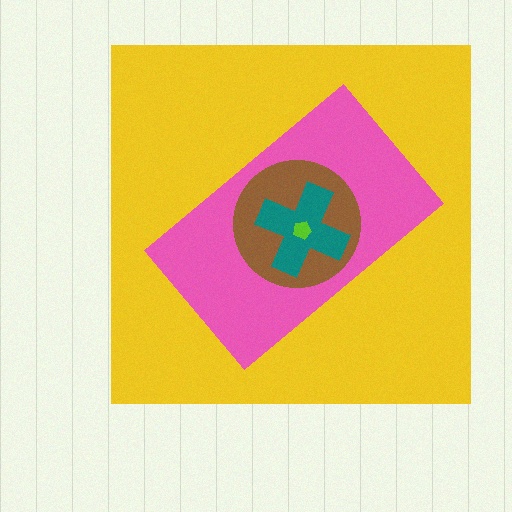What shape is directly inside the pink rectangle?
The brown circle.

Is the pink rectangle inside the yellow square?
Yes.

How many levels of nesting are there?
5.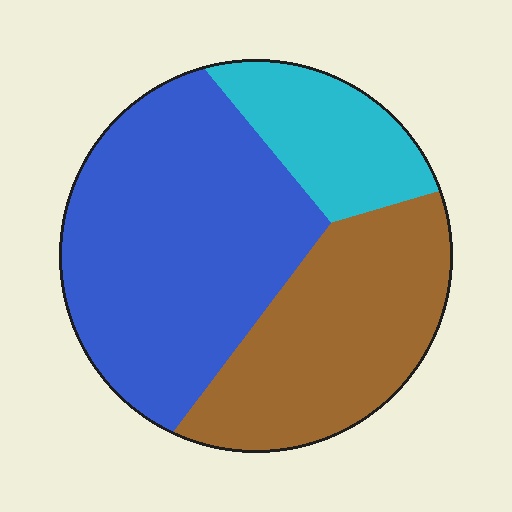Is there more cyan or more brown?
Brown.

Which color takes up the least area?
Cyan, at roughly 15%.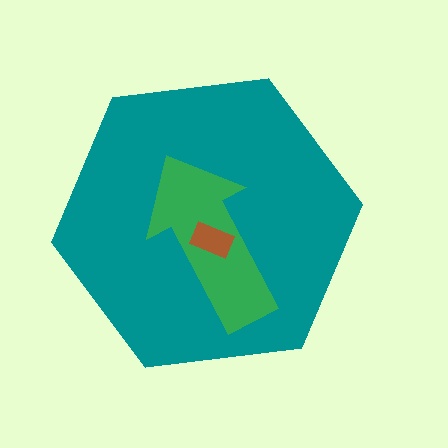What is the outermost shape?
The teal hexagon.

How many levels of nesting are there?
3.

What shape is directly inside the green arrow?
The brown rectangle.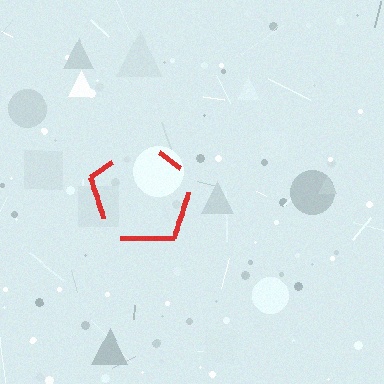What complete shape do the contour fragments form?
The contour fragments form a pentagon.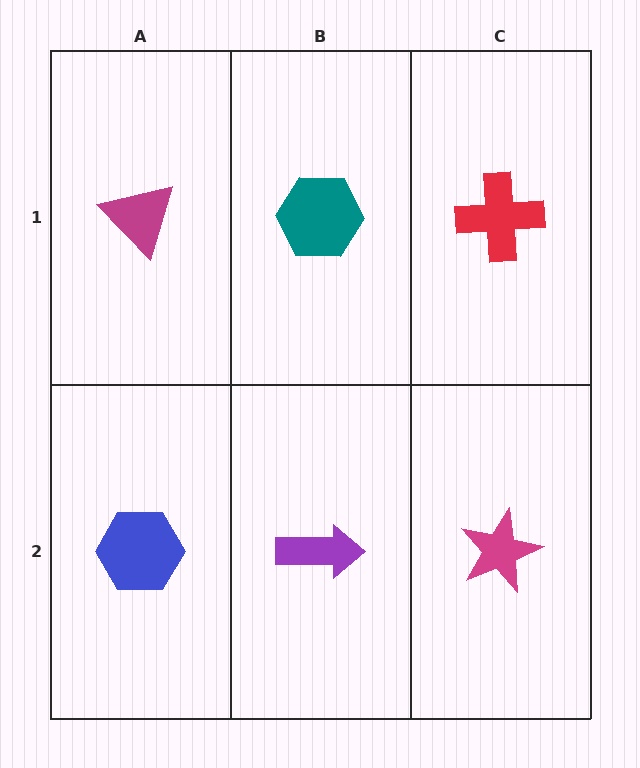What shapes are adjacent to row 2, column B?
A teal hexagon (row 1, column B), a blue hexagon (row 2, column A), a magenta star (row 2, column C).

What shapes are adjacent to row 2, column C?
A red cross (row 1, column C), a purple arrow (row 2, column B).